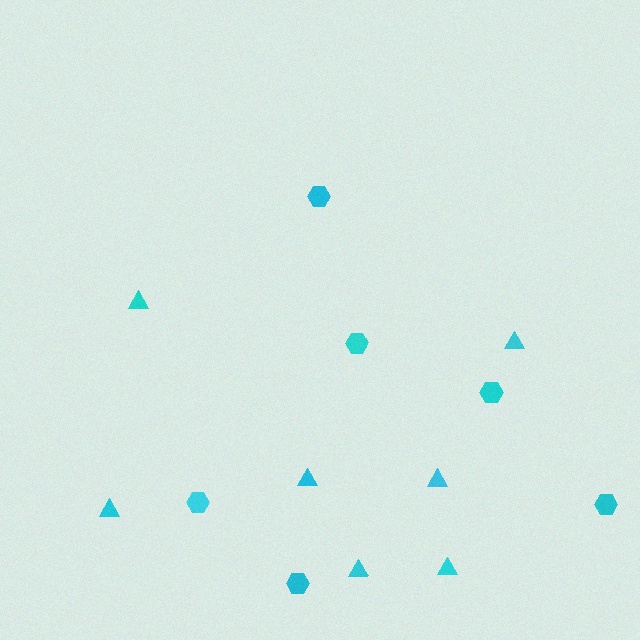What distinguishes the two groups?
There are 2 groups: one group of triangles (7) and one group of hexagons (6).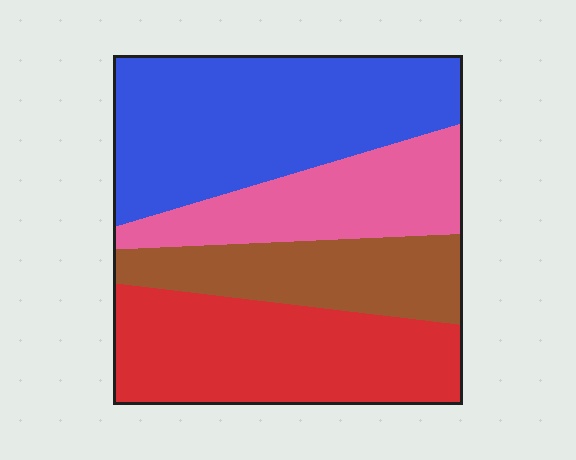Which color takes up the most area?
Blue, at roughly 35%.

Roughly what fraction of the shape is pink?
Pink takes up less than a quarter of the shape.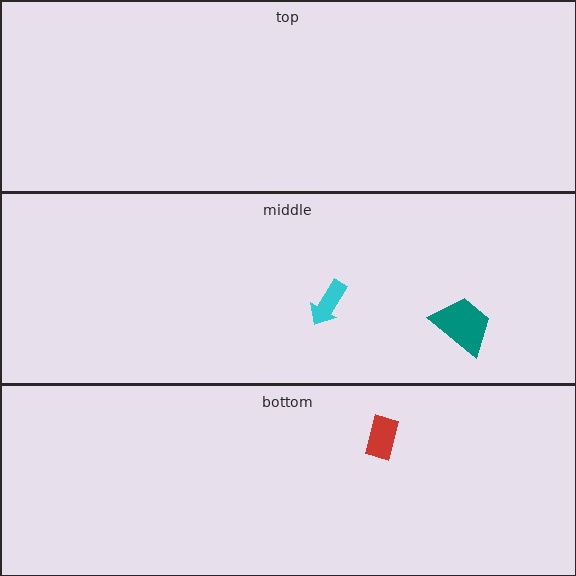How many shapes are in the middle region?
2.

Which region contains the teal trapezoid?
The middle region.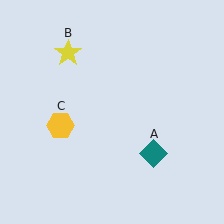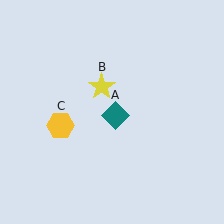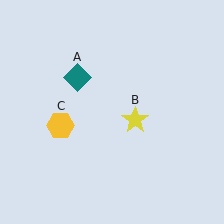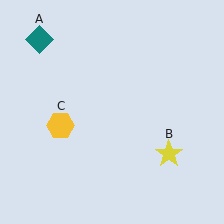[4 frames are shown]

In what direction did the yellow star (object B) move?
The yellow star (object B) moved down and to the right.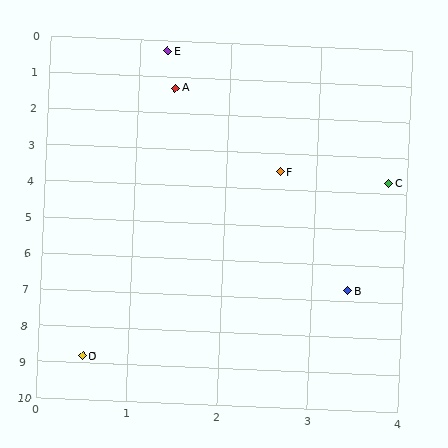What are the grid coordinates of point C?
Point C is at approximately (3.8, 3.7).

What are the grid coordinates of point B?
Point B is at approximately (3.4, 6.7).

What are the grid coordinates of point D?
Point D is at approximately (0.5, 8.8).